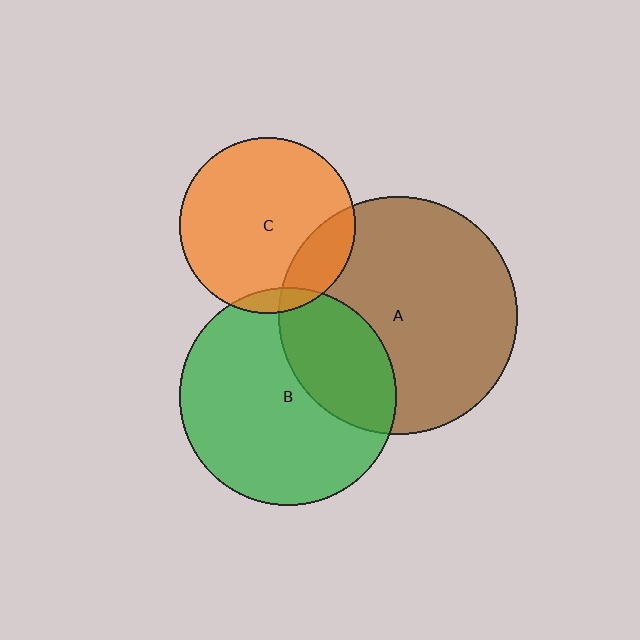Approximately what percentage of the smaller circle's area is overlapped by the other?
Approximately 5%.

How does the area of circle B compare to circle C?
Approximately 1.5 times.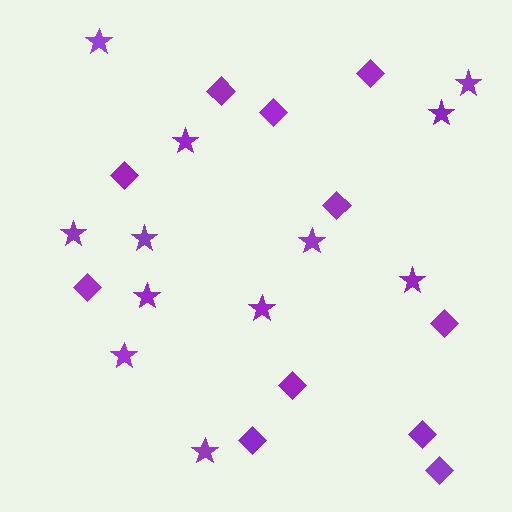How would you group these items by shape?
There are 2 groups: one group of diamonds (11) and one group of stars (12).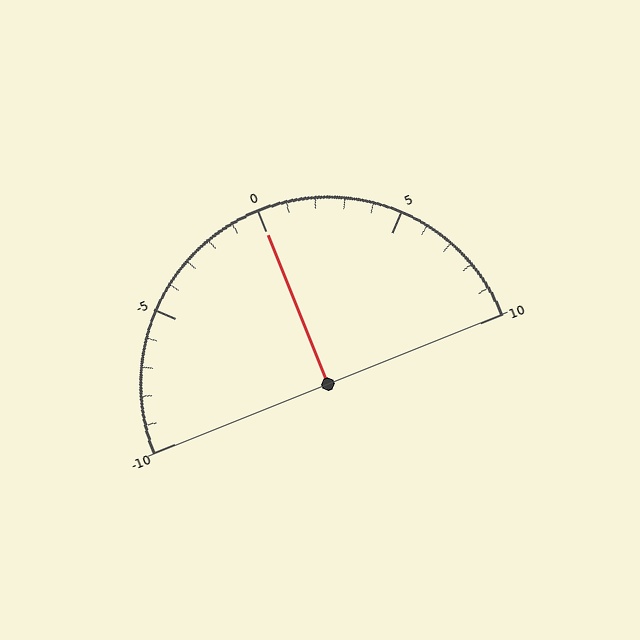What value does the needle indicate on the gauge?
The needle indicates approximately 0.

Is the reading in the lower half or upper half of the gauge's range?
The reading is in the upper half of the range (-10 to 10).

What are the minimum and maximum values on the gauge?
The gauge ranges from -10 to 10.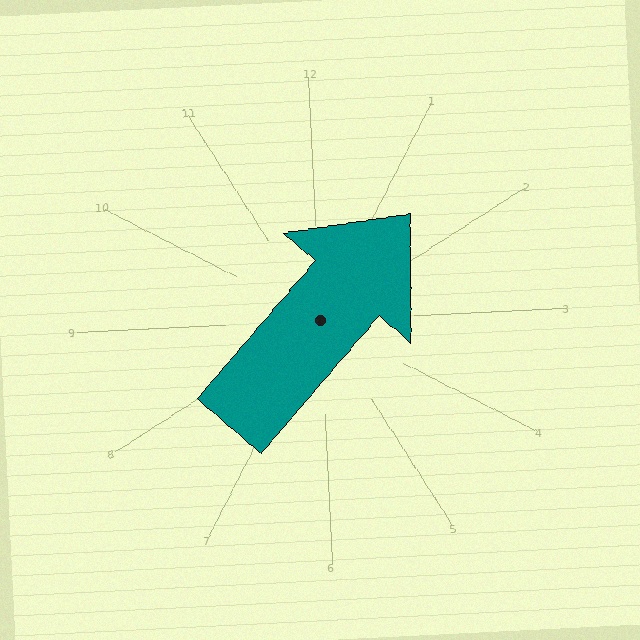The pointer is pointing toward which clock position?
Roughly 1 o'clock.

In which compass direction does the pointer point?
Northeast.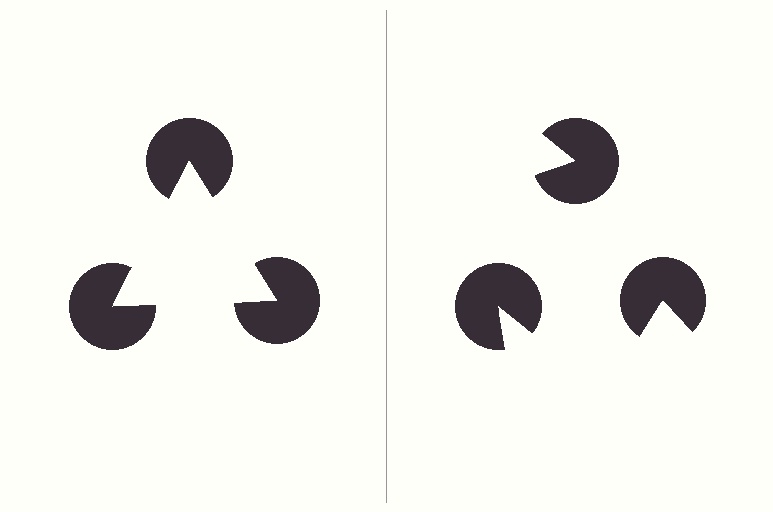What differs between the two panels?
The pac-man discs are positioned identically on both sides; only the wedge orientations differ. On the left they align to a triangle; on the right they are misaligned.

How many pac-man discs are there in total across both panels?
6 — 3 on each side.